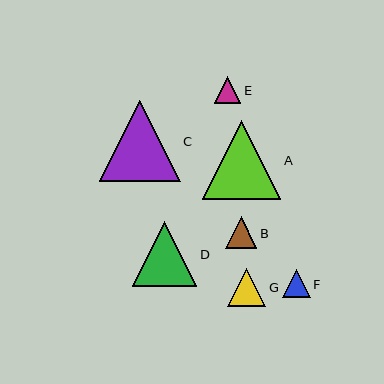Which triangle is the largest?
Triangle C is the largest with a size of approximately 81 pixels.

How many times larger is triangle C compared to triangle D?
Triangle C is approximately 1.3 times the size of triangle D.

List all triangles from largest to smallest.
From largest to smallest: C, A, D, G, B, F, E.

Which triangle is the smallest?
Triangle E is the smallest with a size of approximately 26 pixels.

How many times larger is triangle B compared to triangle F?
Triangle B is approximately 1.1 times the size of triangle F.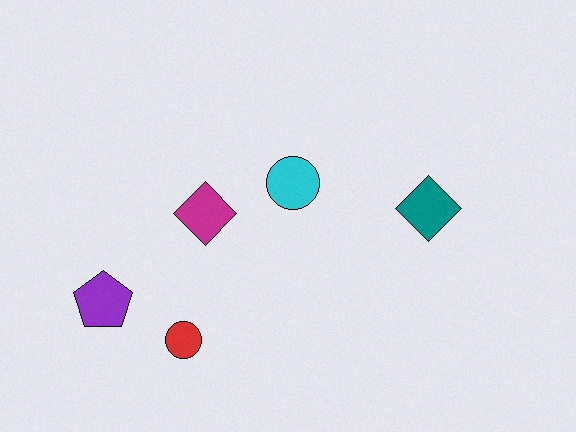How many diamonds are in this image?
There are 2 diamonds.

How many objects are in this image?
There are 5 objects.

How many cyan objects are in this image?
There is 1 cyan object.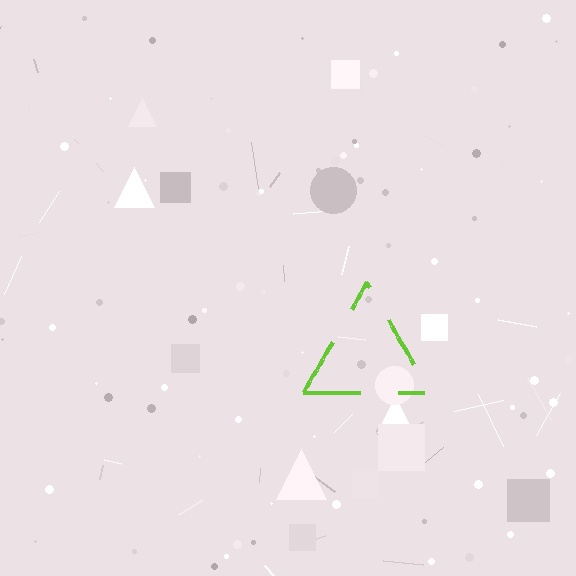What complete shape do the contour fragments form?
The contour fragments form a triangle.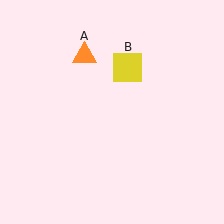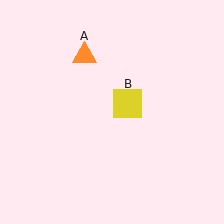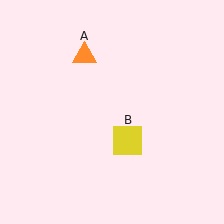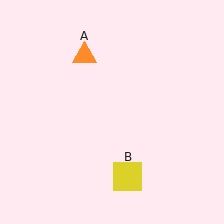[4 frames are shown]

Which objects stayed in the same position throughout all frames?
Orange triangle (object A) remained stationary.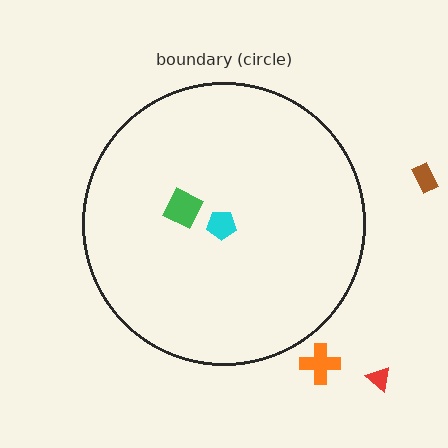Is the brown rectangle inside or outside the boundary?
Outside.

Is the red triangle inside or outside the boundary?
Outside.